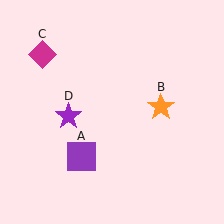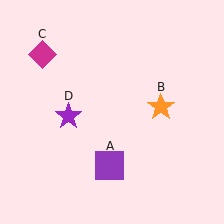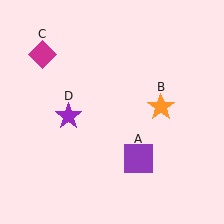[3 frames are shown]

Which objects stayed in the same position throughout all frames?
Orange star (object B) and magenta diamond (object C) and purple star (object D) remained stationary.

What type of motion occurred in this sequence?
The purple square (object A) rotated counterclockwise around the center of the scene.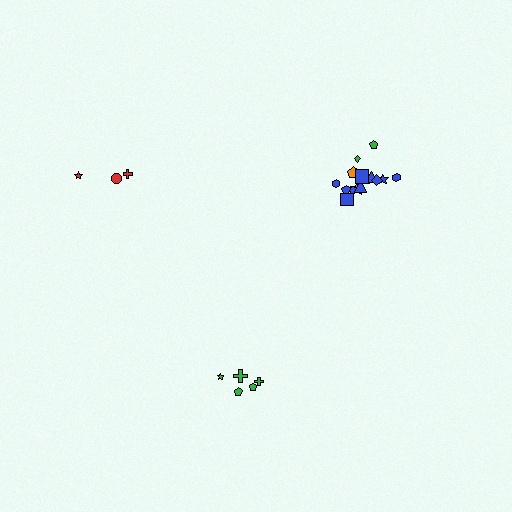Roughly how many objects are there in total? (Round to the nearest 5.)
Roughly 25 objects in total.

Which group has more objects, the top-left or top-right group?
The top-right group.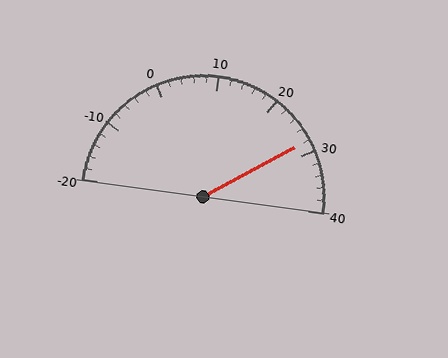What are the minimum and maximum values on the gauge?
The gauge ranges from -20 to 40.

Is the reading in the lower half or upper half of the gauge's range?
The reading is in the upper half of the range (-20 to 40).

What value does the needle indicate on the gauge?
The needle indicates approximately 28.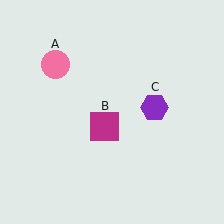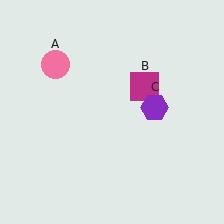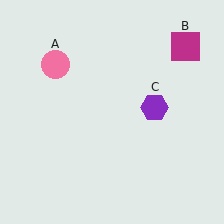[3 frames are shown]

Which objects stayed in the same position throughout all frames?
Pink circle (object A) and purple hexagon (object C) remained stationary.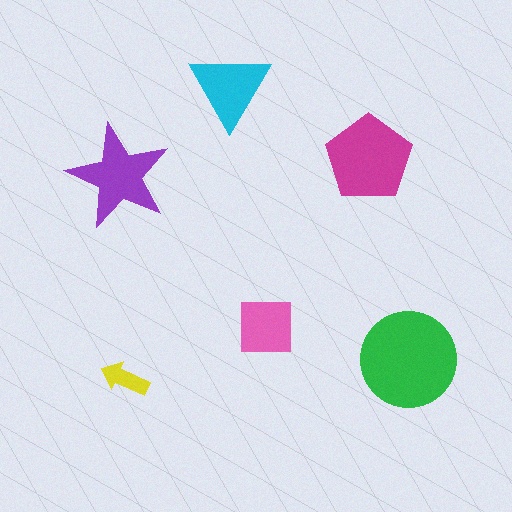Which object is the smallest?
The yellow arrow.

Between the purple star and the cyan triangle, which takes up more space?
The purple star.